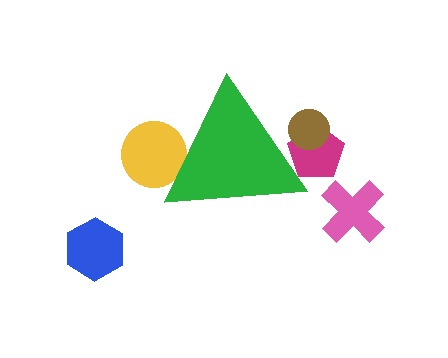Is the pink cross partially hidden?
No, the pink cross is fully visible.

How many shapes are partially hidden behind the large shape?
3 shapes are partially hidden.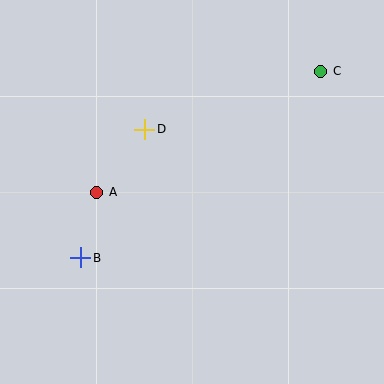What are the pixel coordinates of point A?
Point A is at (97, 192).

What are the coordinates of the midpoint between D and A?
The midpoint between D and A is at (121, 161).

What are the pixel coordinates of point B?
Point B is at (81, 258).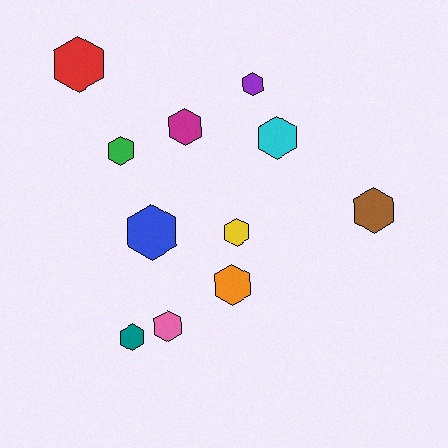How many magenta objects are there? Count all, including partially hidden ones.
There is 1 magenta object.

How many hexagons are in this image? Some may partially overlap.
There are 11 hexagons.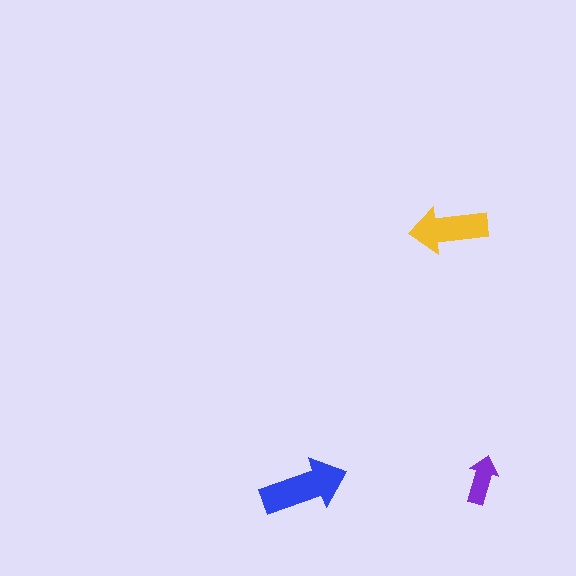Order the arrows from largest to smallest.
the blue one, the yellow one, the purple one.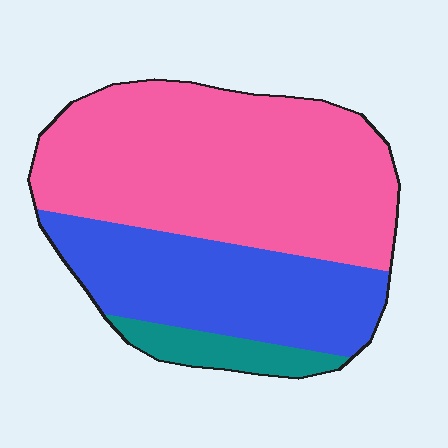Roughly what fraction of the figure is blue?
Blue covers 33% of the figure.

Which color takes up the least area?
Teal, at roughly 10%.